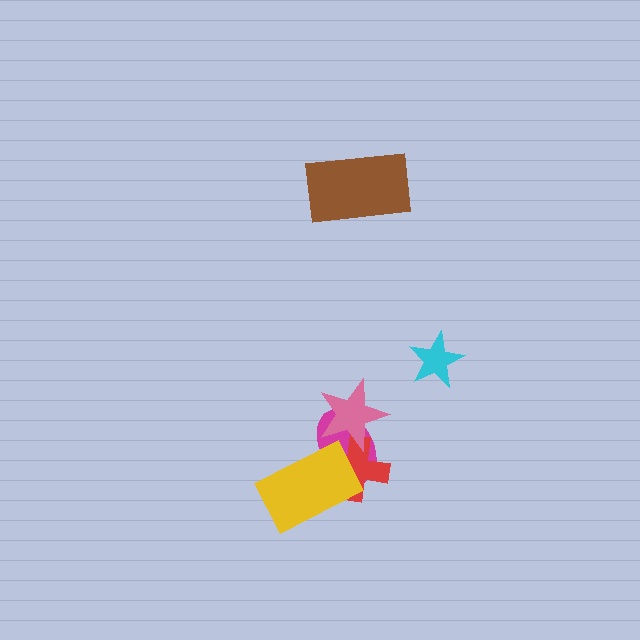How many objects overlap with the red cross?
3 objects overlap with the red cross.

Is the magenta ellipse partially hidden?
Yes, it is partially covered by another shape.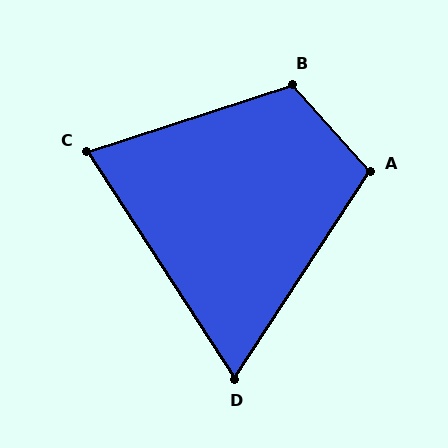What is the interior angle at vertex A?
Approximately 105 degrees (obtuse).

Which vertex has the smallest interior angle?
D, at approximately 66 degrees.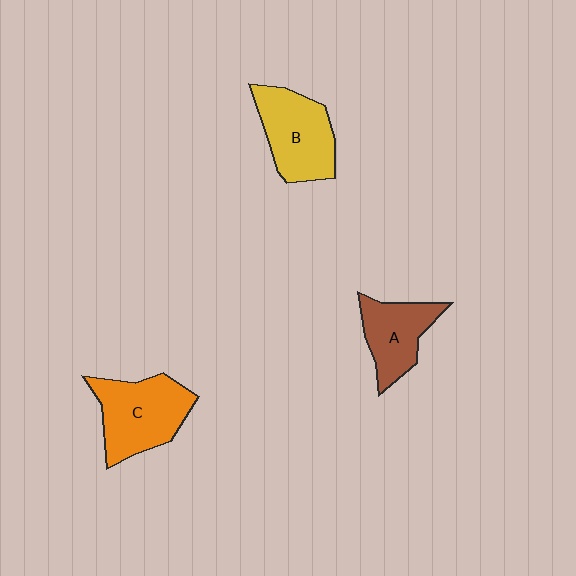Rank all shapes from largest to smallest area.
From largest to smallest: C (orange), B (yellow), A (brown).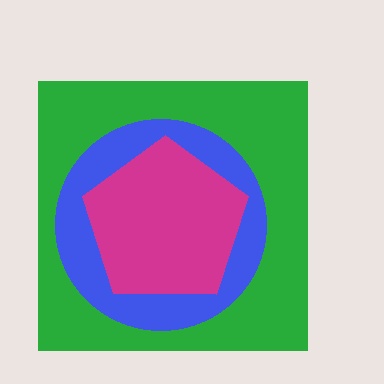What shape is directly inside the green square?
The blue circle.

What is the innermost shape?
The magenta pentagon.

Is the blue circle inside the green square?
Yes.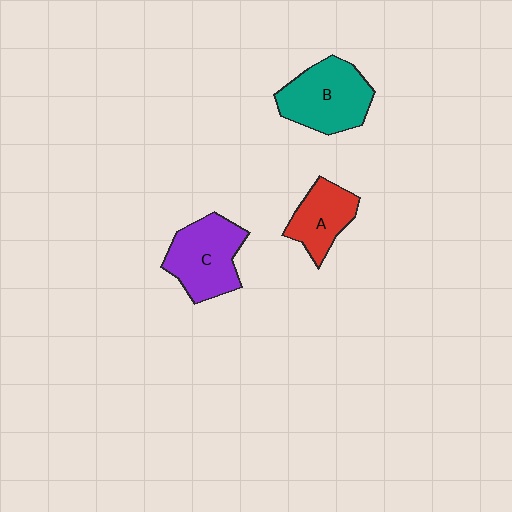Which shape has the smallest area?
Shape A (red).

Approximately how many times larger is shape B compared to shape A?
Approximately 1.5 times.